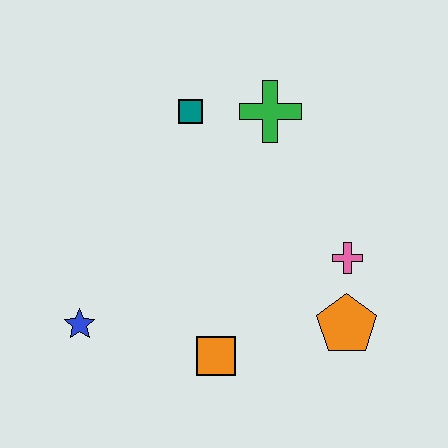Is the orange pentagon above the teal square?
No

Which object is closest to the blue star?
The orange square is closest to the blue star.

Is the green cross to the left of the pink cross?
Yes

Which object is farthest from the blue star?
The green cross is farthest from the blue star.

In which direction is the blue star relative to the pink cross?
The blue star is to the left of the pink cross.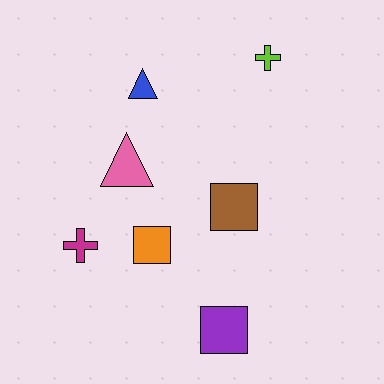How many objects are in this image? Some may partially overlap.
There are 7 objects.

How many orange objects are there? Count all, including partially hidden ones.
There is 1 orange object.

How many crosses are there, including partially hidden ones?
There are 2 crosses.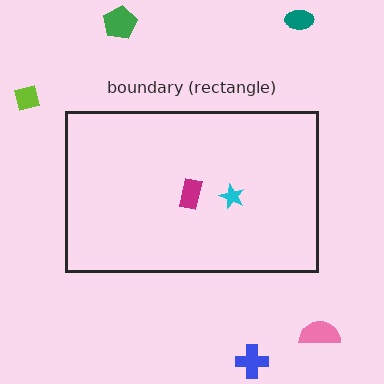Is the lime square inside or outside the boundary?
Outside.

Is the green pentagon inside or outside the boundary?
Outside.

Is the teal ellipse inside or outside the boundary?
Outside.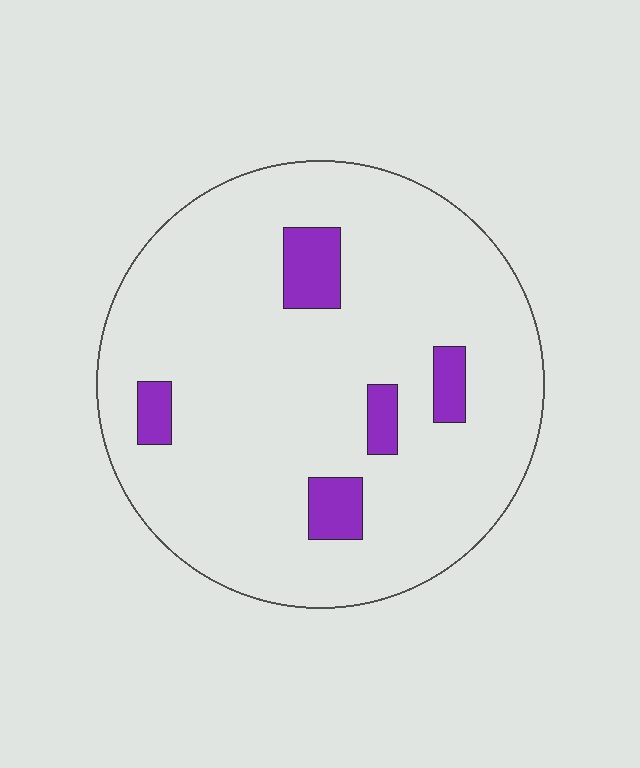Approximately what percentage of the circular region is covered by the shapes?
Approximately 10%.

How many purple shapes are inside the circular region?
5.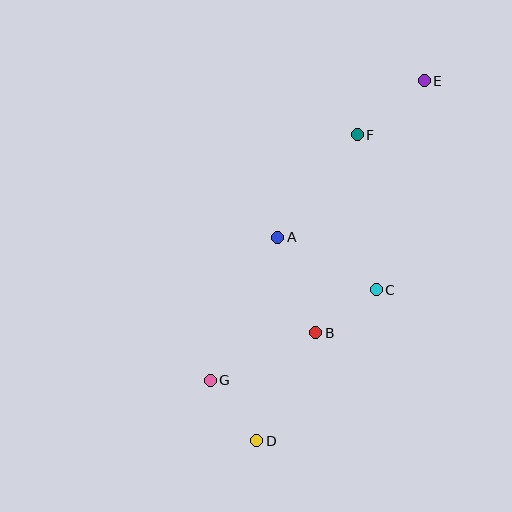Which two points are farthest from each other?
Points D and E are farthest from each other.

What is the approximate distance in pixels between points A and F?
The distance between A and F is approximately 130 pixels.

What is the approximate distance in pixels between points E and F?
The distance between E and F is approximately 86 pixels.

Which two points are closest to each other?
Points B and C are closest to each other.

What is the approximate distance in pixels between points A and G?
The distance between A and G is approximately 158 pixels.